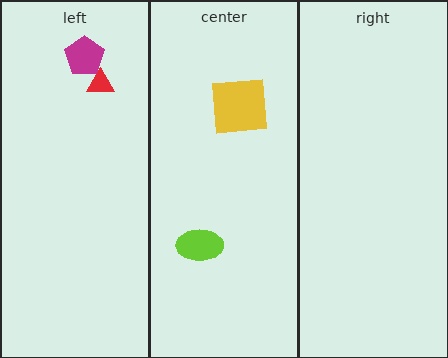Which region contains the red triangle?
The left region.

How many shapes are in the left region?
2.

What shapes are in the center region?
The lime ellipse, the yellow square.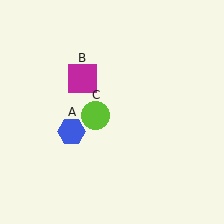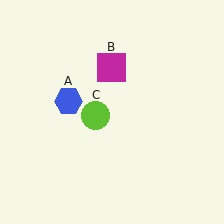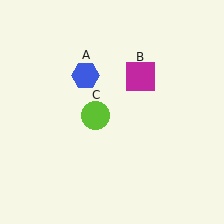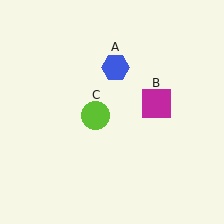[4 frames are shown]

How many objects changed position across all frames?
2 objects changed position: blue hexagon (object A), magenta square (object B).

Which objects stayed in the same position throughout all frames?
Lime circle (object C) remained stationary.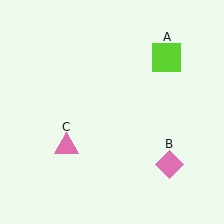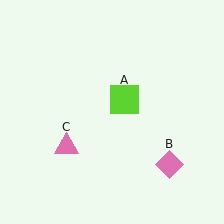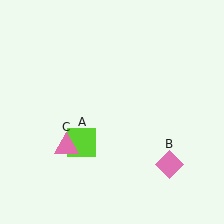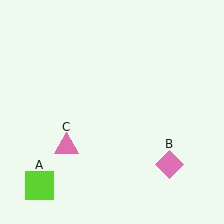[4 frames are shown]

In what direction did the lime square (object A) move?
The lime square (object A) moved down and to the left.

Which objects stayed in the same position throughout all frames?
Pink diamond (object B) and pink triangle (object C) remained stationary.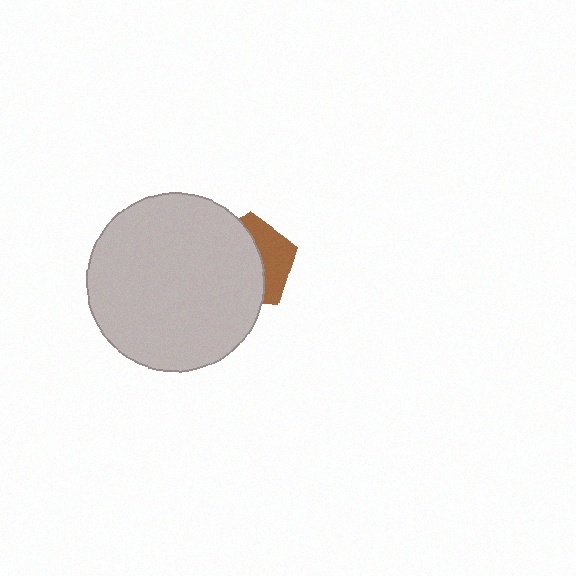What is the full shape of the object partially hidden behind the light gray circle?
The partially hidden object is a brown pentagon.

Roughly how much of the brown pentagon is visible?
A small part of it is visible (roughly 38%).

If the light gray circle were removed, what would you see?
You would see the complete brown pentagon.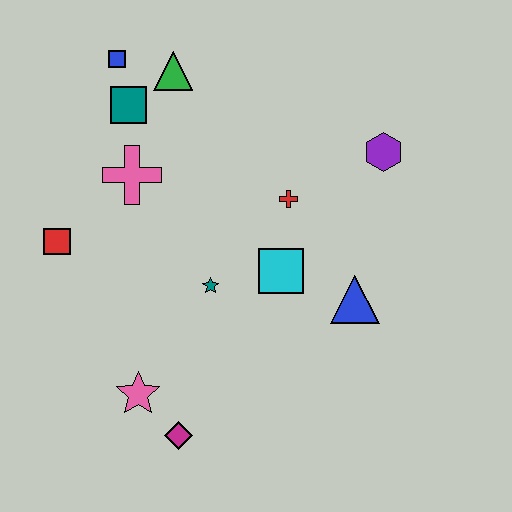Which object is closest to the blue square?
The teal square is closest to the blue square.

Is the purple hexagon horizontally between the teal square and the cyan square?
No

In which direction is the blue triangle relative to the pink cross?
The blue triangle is to the right of the pink cross.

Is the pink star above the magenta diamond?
Yes